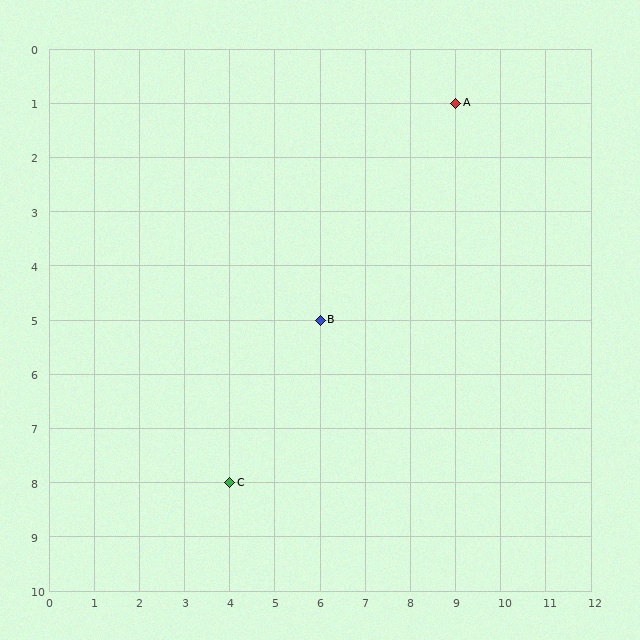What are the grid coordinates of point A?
Point A is at grid coordinates (9, 1).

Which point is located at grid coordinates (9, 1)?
Point A is at (9, 1).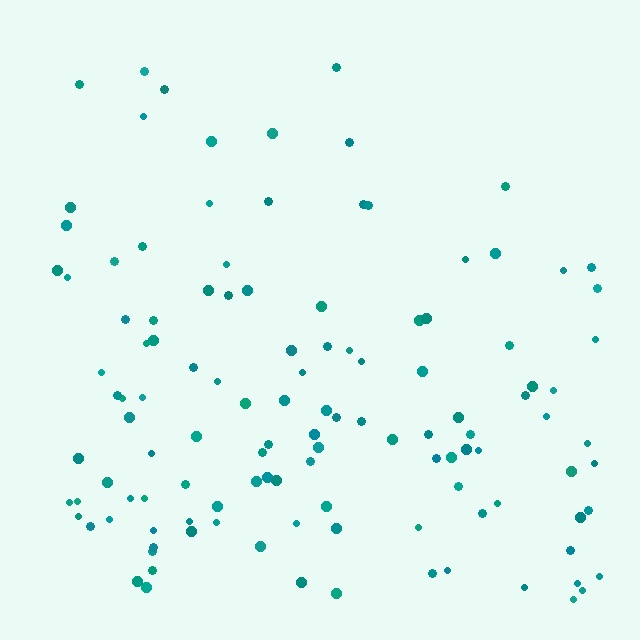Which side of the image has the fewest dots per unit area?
The top.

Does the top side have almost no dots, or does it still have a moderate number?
Still a moderate number, just noticeably fewer than the bottom.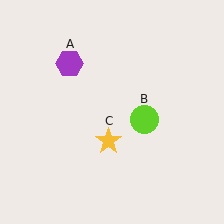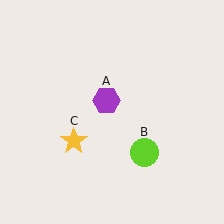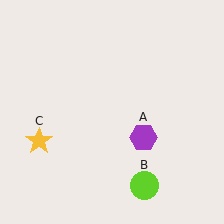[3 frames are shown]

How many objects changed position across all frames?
3 objects changed position: purple hexagon (object A), lime circle (object B), yellow star (object C).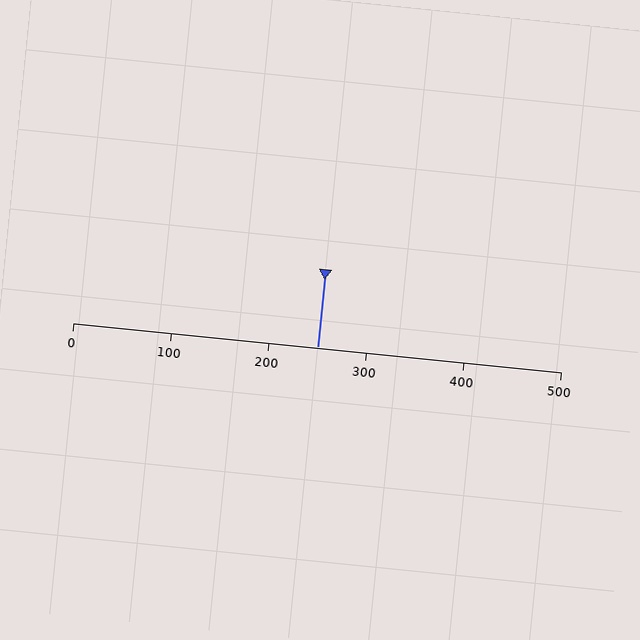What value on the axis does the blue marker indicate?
The marker indicates approximately 250.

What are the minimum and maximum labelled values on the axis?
The axis runs from 0 to 500.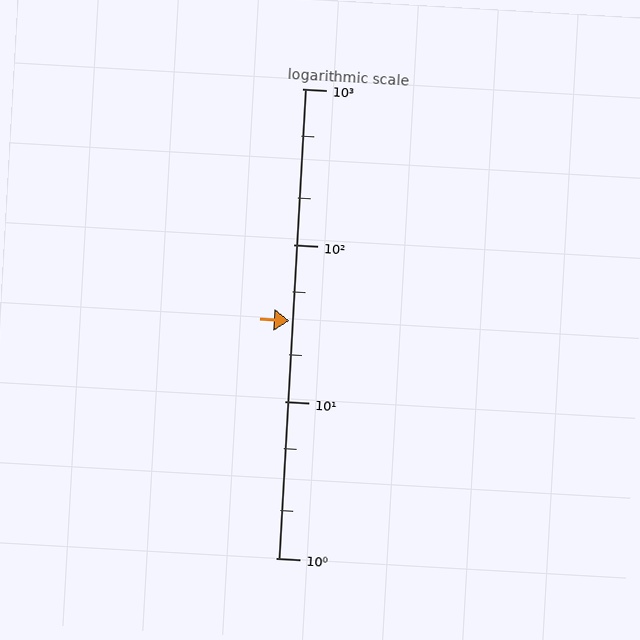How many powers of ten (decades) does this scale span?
The scale spans 3 decades, from 1 to 1000.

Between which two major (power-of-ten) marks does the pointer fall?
The pointer is between 10 and 100.